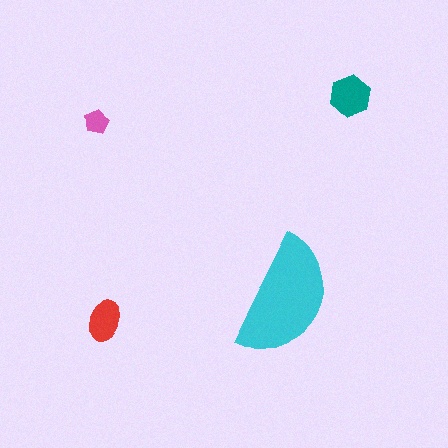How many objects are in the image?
There are 4 objects in the image.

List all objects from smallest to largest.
The pink pentagon, the red ellipse, the teal hexagon, the cyan semicircle.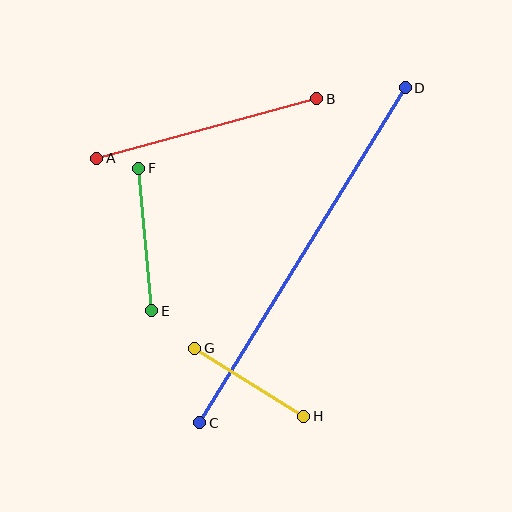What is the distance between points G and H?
The distance is approximately 129 pixels.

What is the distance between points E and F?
The distance is approximately 143 pixels.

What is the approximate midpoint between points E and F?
The midpoint is at approximately (145, 239) pixels.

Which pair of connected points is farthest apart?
Points C and D are farthest apart.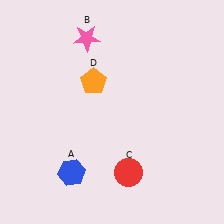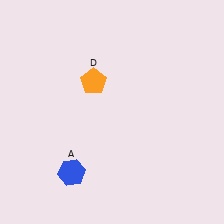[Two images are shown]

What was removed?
The pink star (B), the red circle (C) were removed in Image 2.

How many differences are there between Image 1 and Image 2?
There are 2 differences between the two images.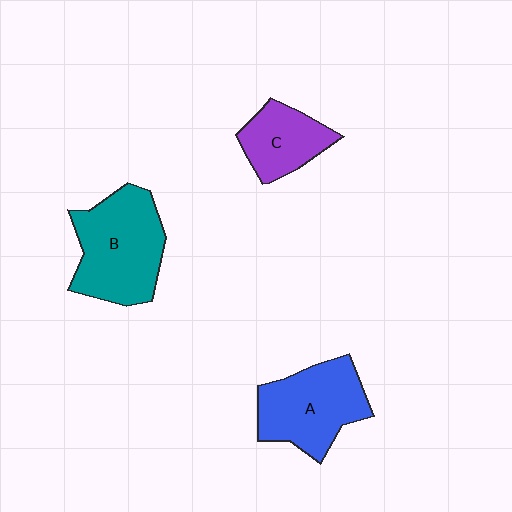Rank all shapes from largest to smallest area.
From largest to smallest: B (teal), A (blue), C (purple).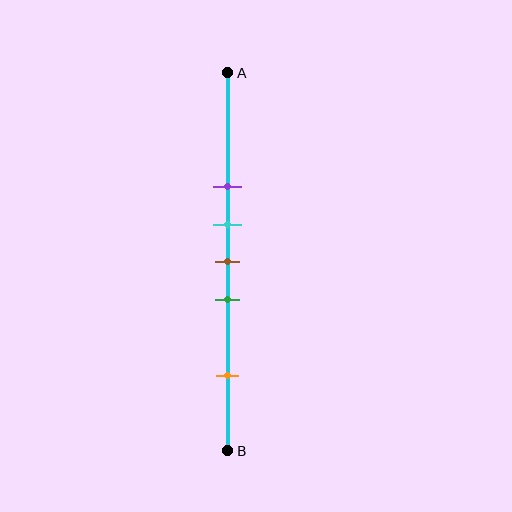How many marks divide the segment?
There are 5 marks dividing the segment.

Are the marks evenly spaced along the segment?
No, the marks are not evenly spaced.